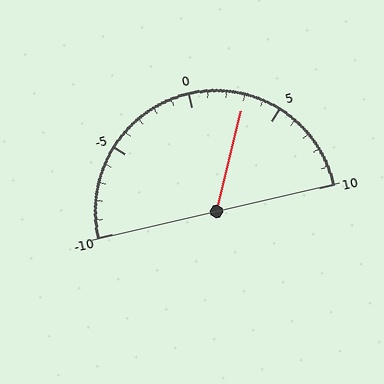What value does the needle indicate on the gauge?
The needle indicates approximately 3.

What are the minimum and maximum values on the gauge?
The gauge ranges from -10 to 10.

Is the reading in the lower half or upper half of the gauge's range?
The reading is in the upper half of the range (-10 to 10).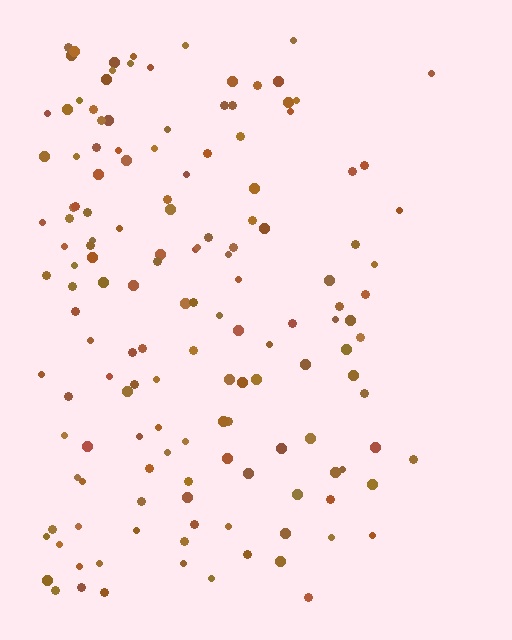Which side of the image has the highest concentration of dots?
The left.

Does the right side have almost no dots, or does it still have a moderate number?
Still a moderate number, just noticeably fewer than the left.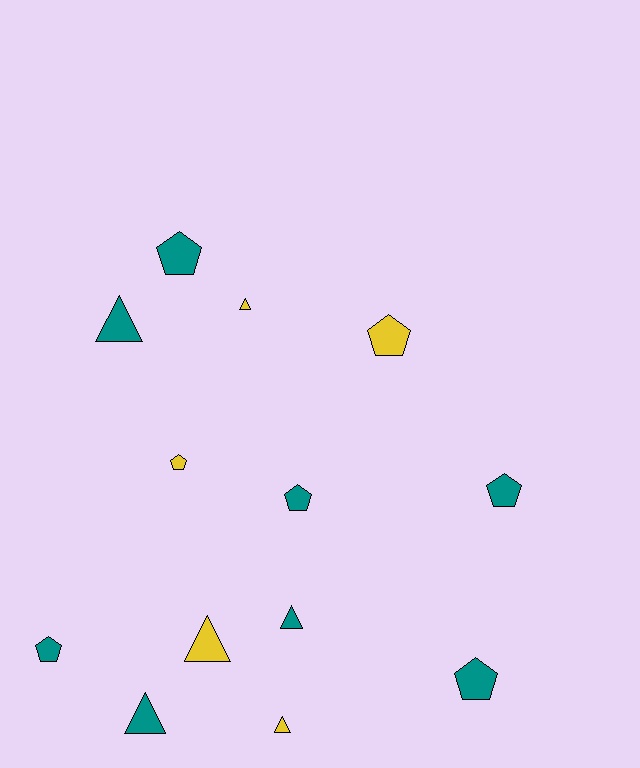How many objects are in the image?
There are 13 objects.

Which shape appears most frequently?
Pentagon, with 7 objects.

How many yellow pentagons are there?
There are 2 yellow pentagons.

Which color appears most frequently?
Teal, with 8 objects.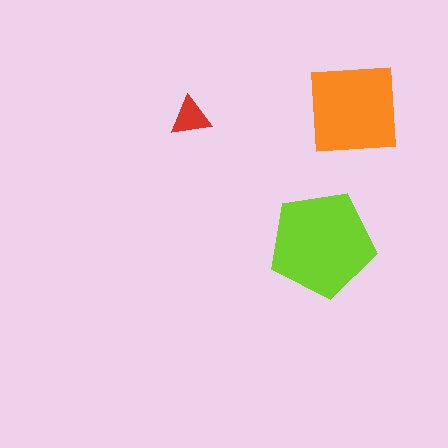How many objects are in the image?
There are 3 objects in the image.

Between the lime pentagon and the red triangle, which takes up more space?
The lime pentagon.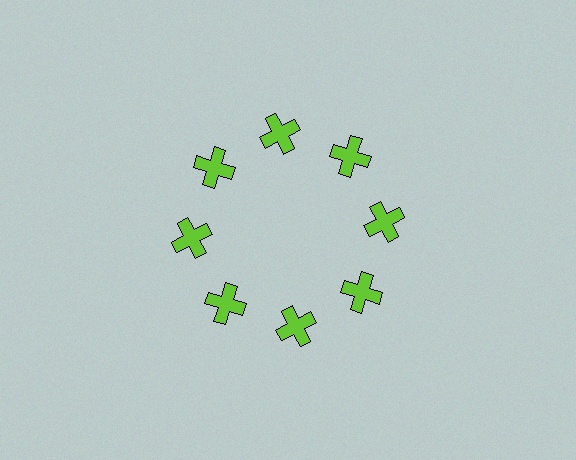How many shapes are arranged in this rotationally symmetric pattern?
There are 8 shapes, arranged in 8 groups of 1.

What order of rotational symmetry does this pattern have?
This pattern has 8-fold rotational symmetry.